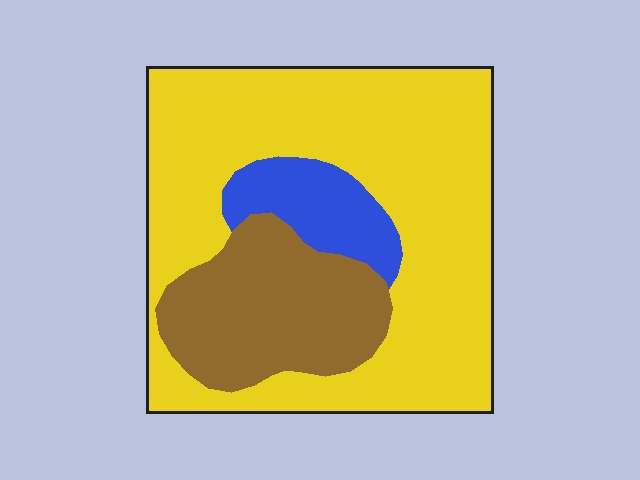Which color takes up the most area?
Yellow, at roughly 65%.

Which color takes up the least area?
Blue, at roughly 10%.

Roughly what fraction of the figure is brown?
Brown takes up about one quarter (1/4) of the figure.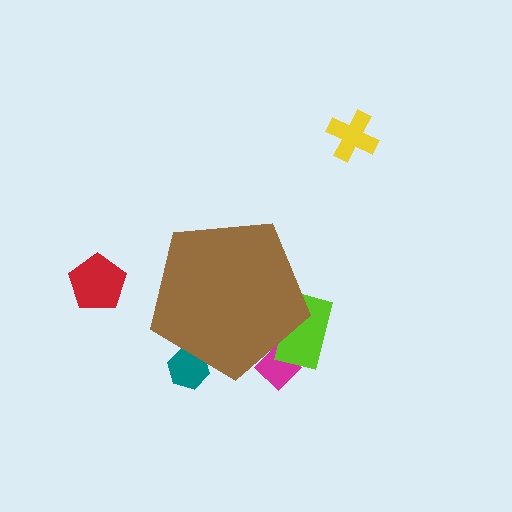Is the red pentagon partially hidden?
No, the red pentagon is fully visible.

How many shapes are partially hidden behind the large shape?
3 shapes are partially hidden.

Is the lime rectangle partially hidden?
Yes, the lime rectangle is partially hidden behind the brown pentagon.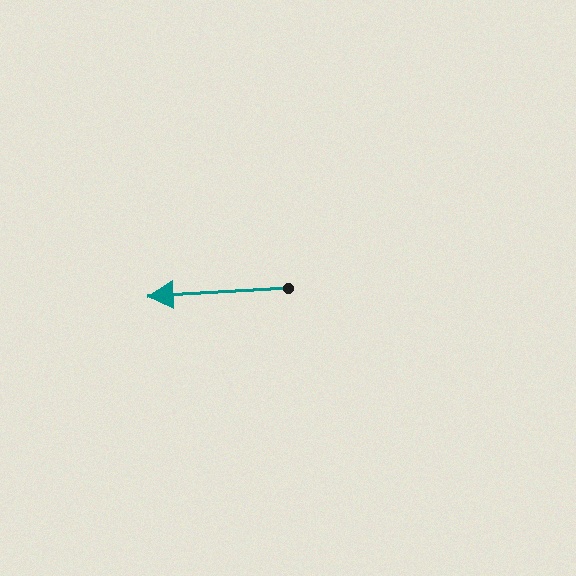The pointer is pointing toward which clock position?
Roughly 9 o'clock.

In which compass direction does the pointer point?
West.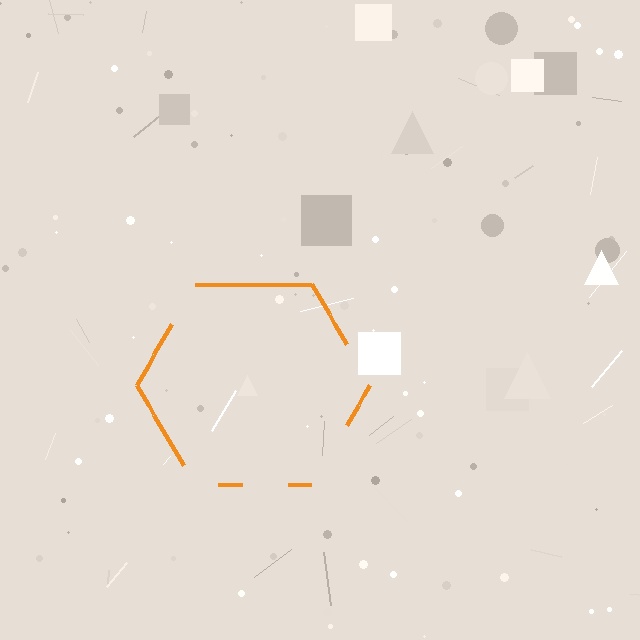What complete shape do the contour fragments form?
The contour fragments form a hexagon.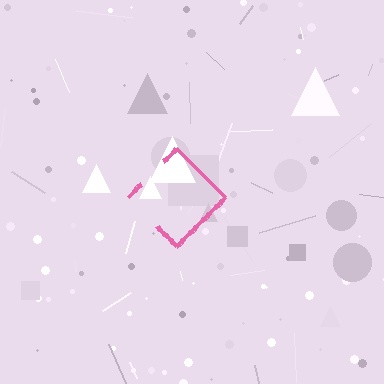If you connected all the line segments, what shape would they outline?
They would outline a diamond.